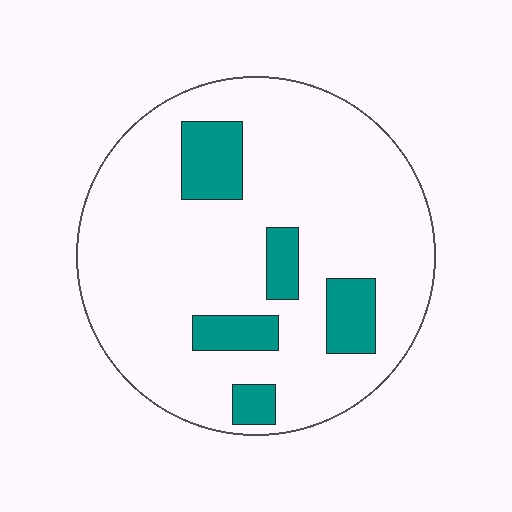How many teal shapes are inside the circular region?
5.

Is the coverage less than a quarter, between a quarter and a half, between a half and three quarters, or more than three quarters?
Less than a quarter.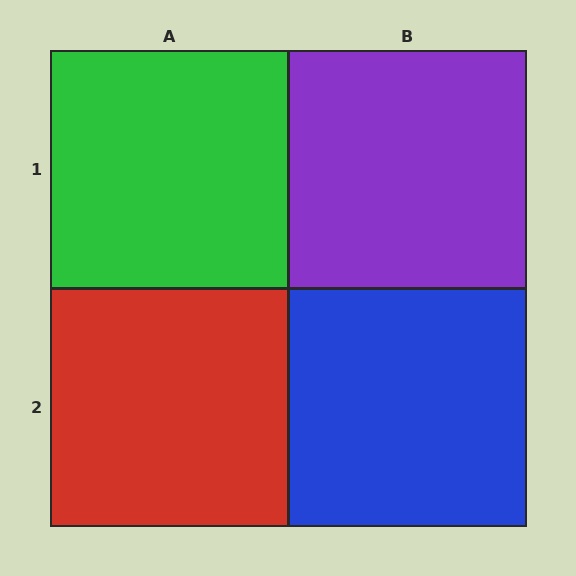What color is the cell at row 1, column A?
Green.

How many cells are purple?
1 cell is purple.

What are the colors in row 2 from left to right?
Red, blue.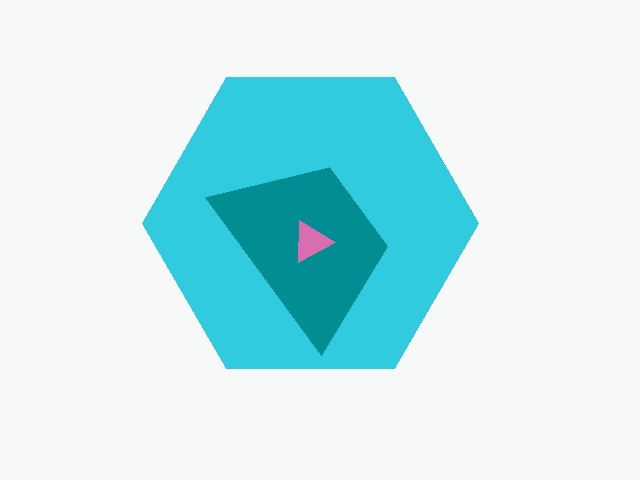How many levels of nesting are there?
3.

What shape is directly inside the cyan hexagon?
The teal trapezoid.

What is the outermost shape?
The cyan hexagon.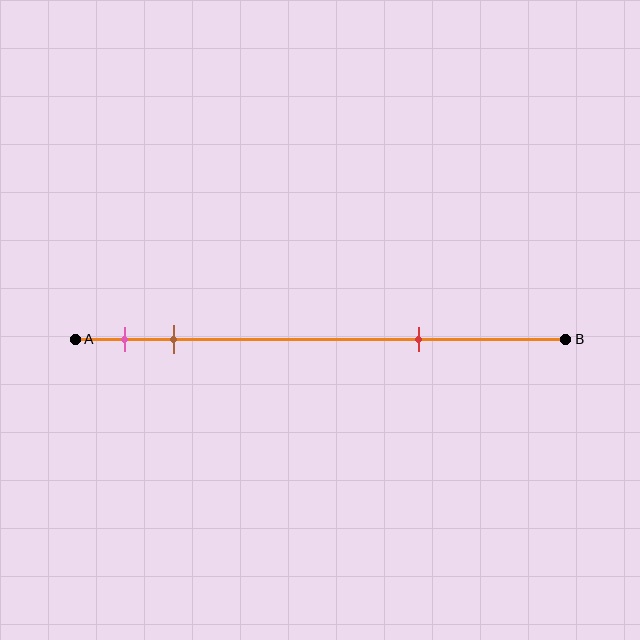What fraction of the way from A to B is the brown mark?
The brown mark is approximately 20% (0.2) of the way from A to B.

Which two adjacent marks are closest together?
The pink and brown marks are the closest adjacent pair.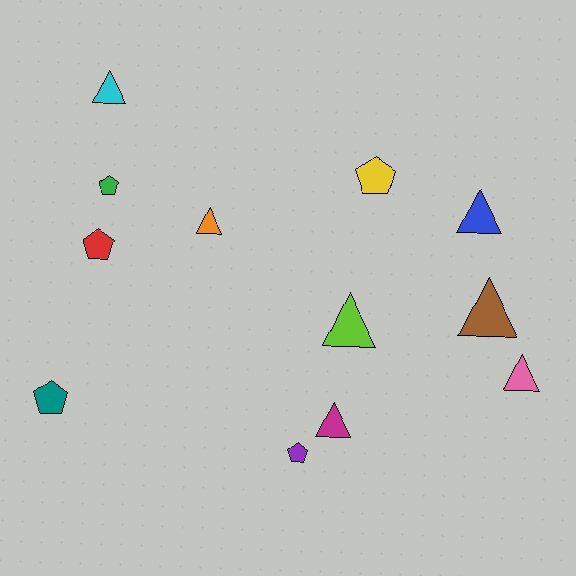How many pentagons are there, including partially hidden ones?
There are 5 pentagons.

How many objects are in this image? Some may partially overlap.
There are 12 objects.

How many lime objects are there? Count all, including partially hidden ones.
There is 1 lime object.